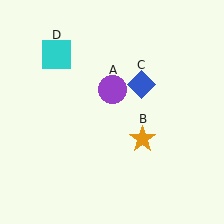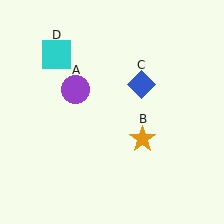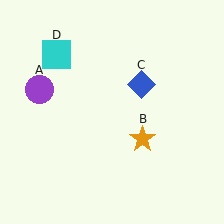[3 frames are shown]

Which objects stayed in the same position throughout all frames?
Orange star (object B) and blue diamond (object C) and cyan square (object D) remained stationary.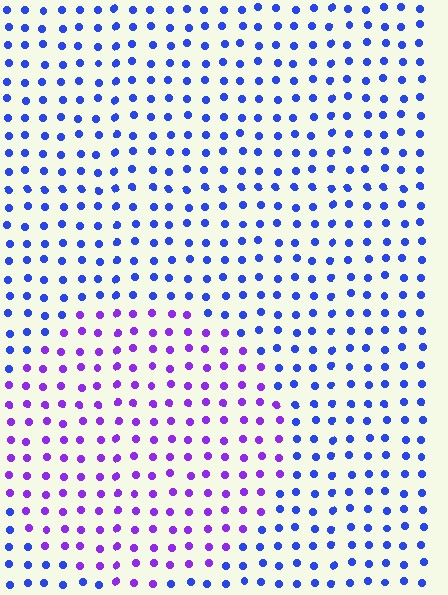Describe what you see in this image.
The image is filled with small blue elements in a uniform arrangement. A circle-shaped region is visible where the elements are tinted to a slightly different hue, forming a subtle color boundary.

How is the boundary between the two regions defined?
The boundary is defined purely by a slight shift in hue (about 42 degrees). Spacing, size, and orientation are identical on both sides.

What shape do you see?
I see a circle.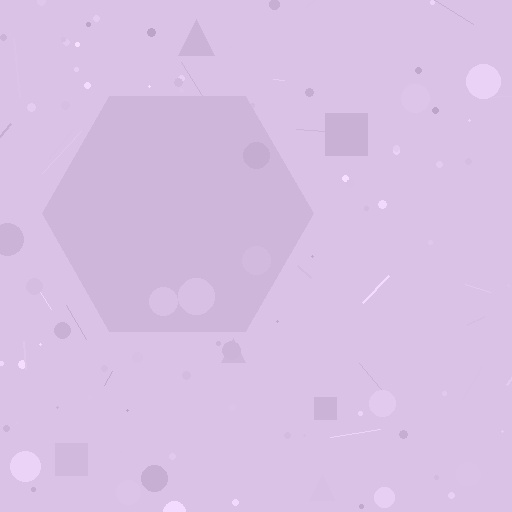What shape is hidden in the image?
A hexagon is hidden in the image.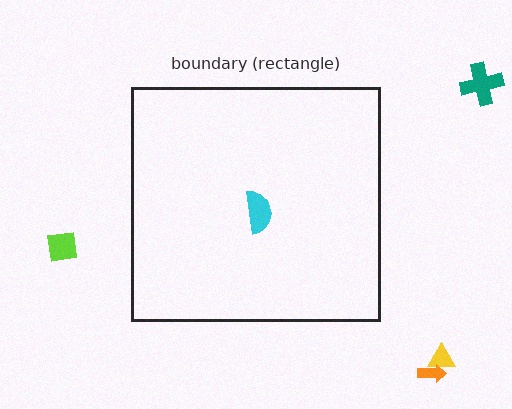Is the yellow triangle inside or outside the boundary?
Outside.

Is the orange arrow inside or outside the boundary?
Outside.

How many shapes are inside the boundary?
1 inside, 4 outside.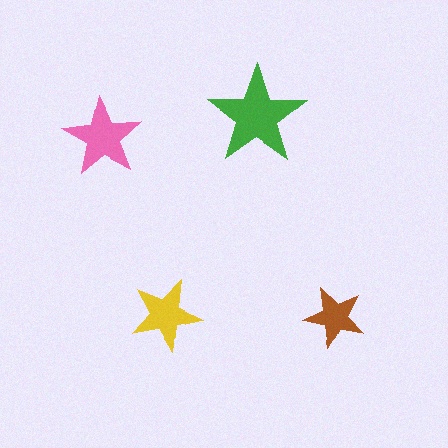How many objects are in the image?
There are 4 objects in the image.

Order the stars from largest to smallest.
the green one, the pink one, the yellow one, the brown one.